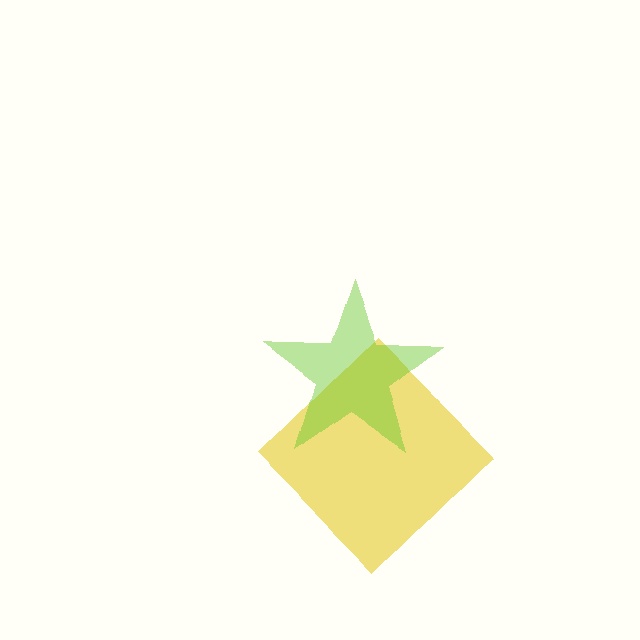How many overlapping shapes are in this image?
There are 2 overlapping shapes in the image.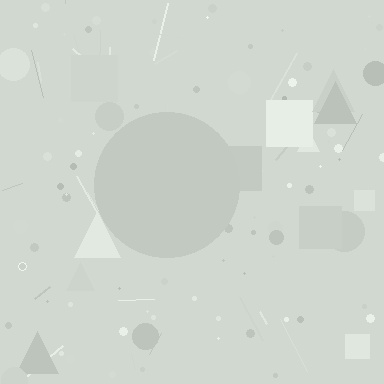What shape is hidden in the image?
A circle is hidden in the image.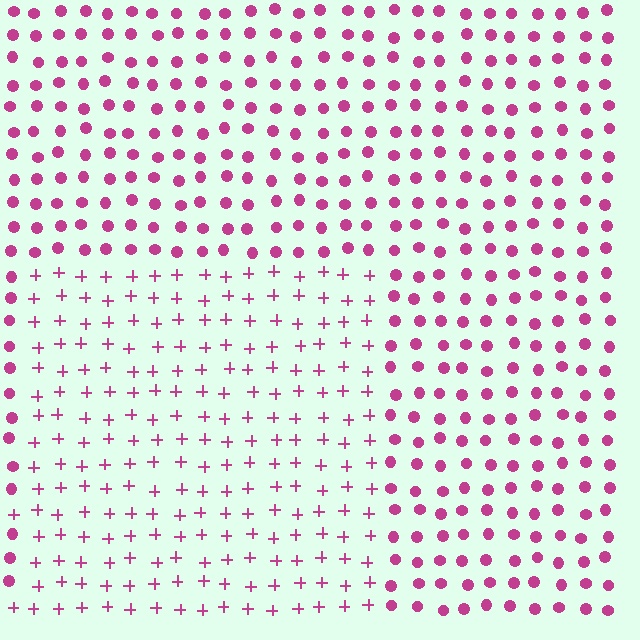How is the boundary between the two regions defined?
The boundary is defined by a change in element shape: plus signs inside vs. circles outside. All elements share the same color and spacing.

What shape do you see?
I see a rectangle.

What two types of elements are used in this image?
The image uses plus signs inside the rectangle region and circles outside it.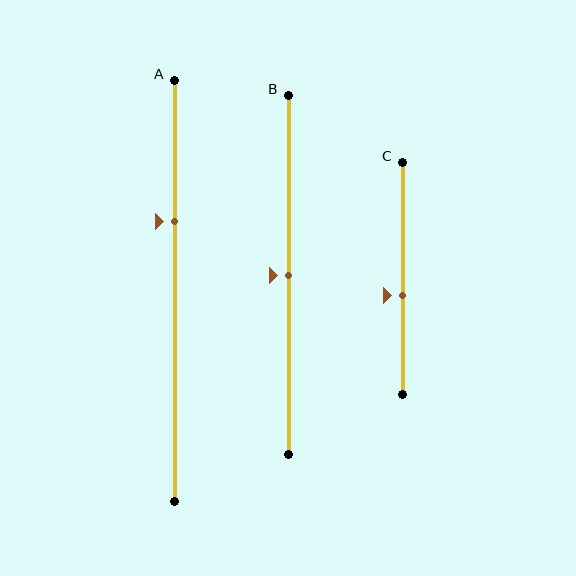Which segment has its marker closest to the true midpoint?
Segment B has its marker closest to the true midpoint.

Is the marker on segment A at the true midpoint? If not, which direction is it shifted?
No, the marker on segment A is shifted upward by about 17% of the segment length.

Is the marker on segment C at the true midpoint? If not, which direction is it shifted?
No, the marker on segment C is shifted downward by about 7% of the segment length.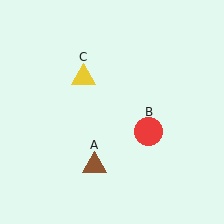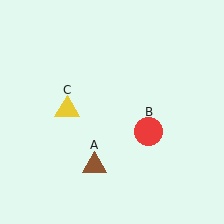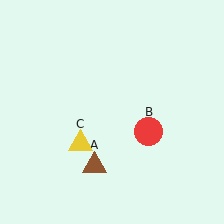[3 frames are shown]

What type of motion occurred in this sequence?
The yellow triangle (object C) rotated counterclockwise around the center of the scene.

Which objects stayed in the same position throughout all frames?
Brown triangle (object A) and red circle (object B) remained stationary.